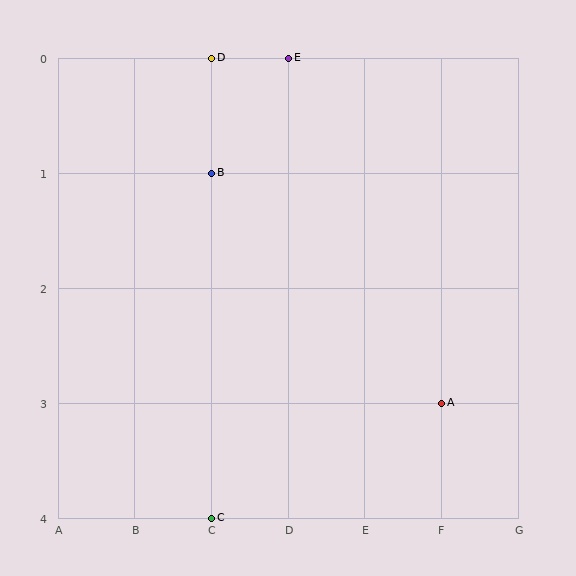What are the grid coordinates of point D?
Point D is at grid coordinates (C, 0).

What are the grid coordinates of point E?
Point E is at grid coordinates (D, 0).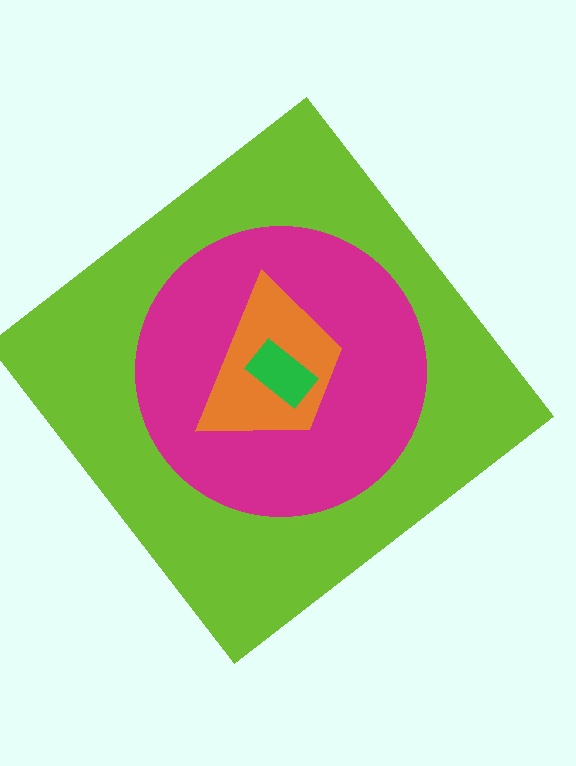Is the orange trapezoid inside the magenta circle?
Yes.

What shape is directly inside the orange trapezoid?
The green rectangle.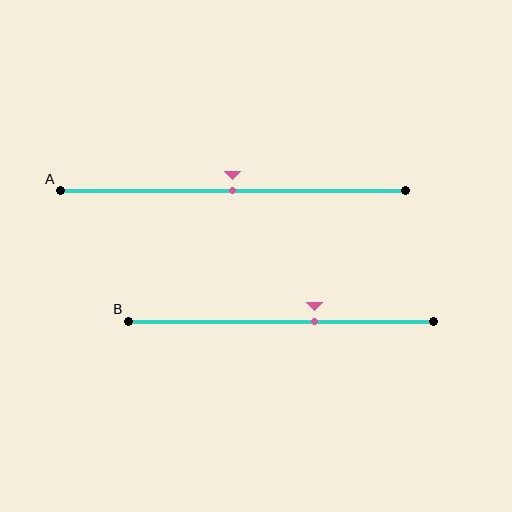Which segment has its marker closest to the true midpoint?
Segment A has its marker closest to the true midpoint.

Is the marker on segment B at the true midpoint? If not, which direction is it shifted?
No, the marker on segment B is shifted to the right by about 11% of the segment length.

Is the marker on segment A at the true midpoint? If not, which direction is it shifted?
Yes, the marker on segment A is at the true midpoint.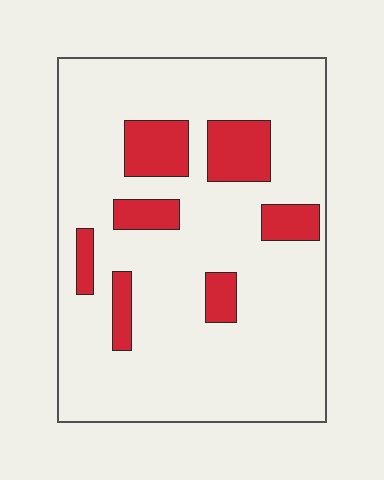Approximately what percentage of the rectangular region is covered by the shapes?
Approximately 15%.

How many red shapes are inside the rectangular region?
7.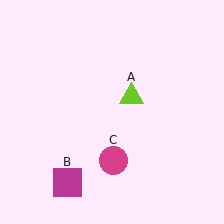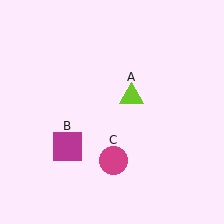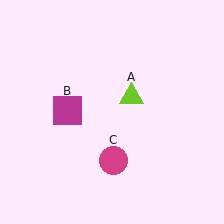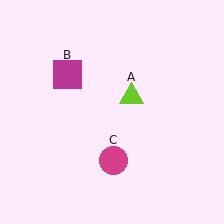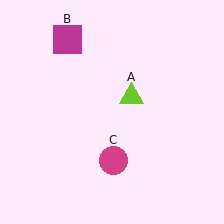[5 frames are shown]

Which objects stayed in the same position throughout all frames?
Lime triangle (object A) and magenta circle (object C) remained stationary.